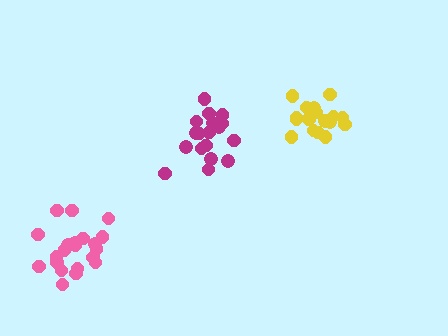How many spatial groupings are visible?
There are 3 spatial groupings.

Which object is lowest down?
The pink cluster is bottommost.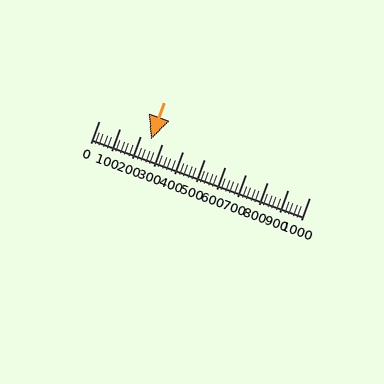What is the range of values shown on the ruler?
The ruler shows values from 0 to 1000.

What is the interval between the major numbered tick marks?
The major tick marks are spaced 100 units apart.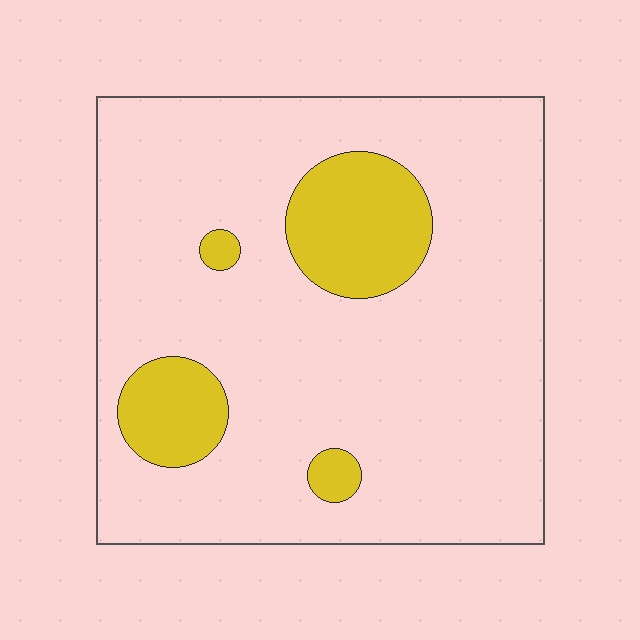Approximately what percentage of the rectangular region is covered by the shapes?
Approximately 15%.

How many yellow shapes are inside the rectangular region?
4.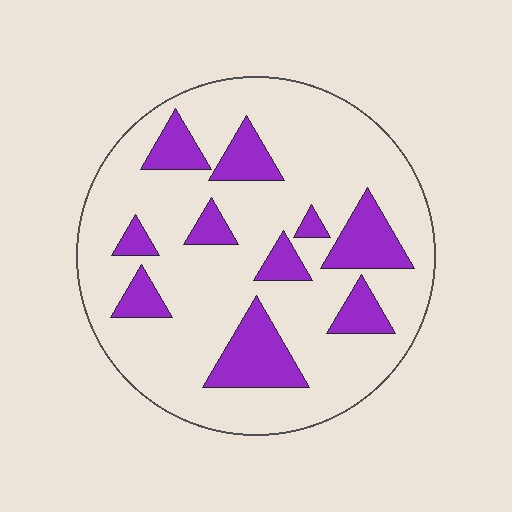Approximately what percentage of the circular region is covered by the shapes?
Approximately 20%.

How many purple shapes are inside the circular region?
10.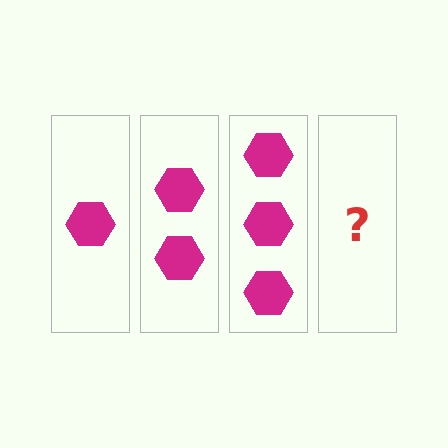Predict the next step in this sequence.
The next step is 4 hexagons.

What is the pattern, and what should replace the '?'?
The pattern is that each step adds one more hexagon. The '?' should be 4 hexagons.